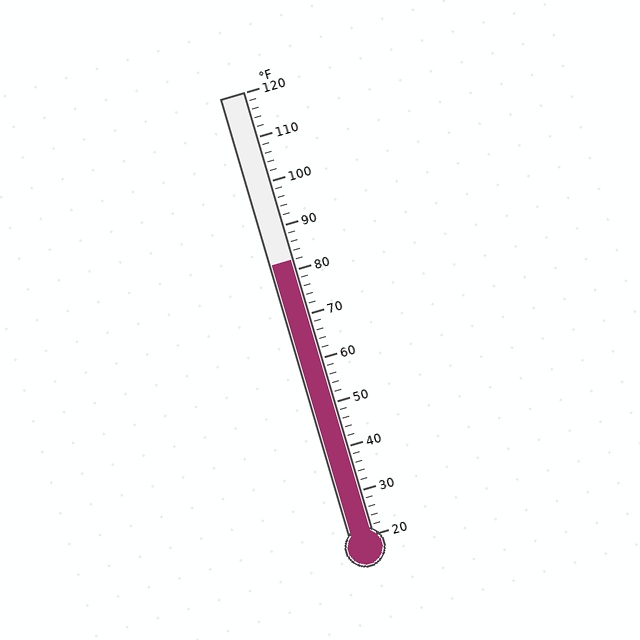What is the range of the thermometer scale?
The thermometer scale ranges from 20°F to 120°F.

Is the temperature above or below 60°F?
The temperature is above 60°F.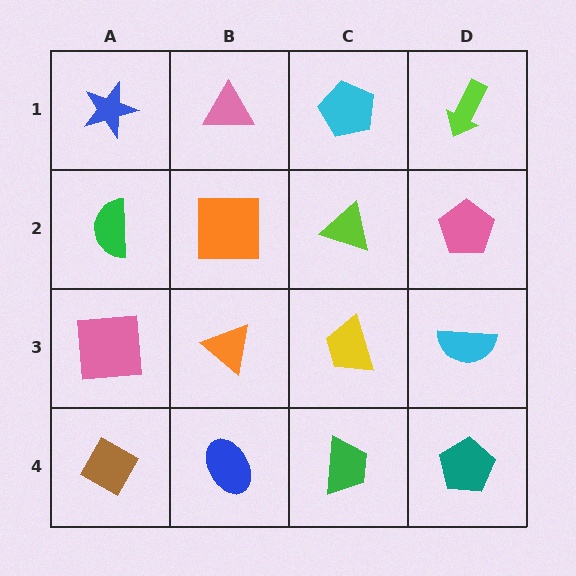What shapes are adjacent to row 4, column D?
A cyan semicircle (row 3, column D), a green trapezoid (row 4, column C).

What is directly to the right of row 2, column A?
An orange square.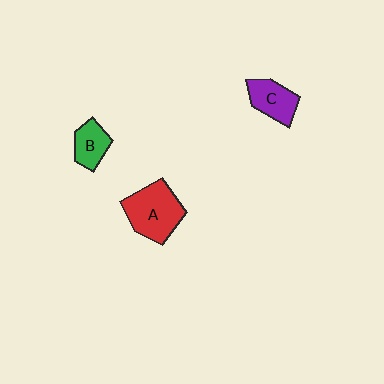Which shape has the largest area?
Shape A (red).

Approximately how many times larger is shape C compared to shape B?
Approximately 1.2 times.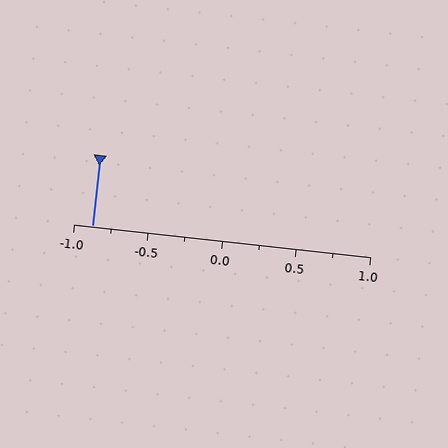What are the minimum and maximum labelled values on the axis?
The axis runs from -1.0 to 1.0.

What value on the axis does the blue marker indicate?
The marker indicates approximately -0.88.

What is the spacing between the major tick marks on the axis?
The major ticks are spaced 0.5 apart.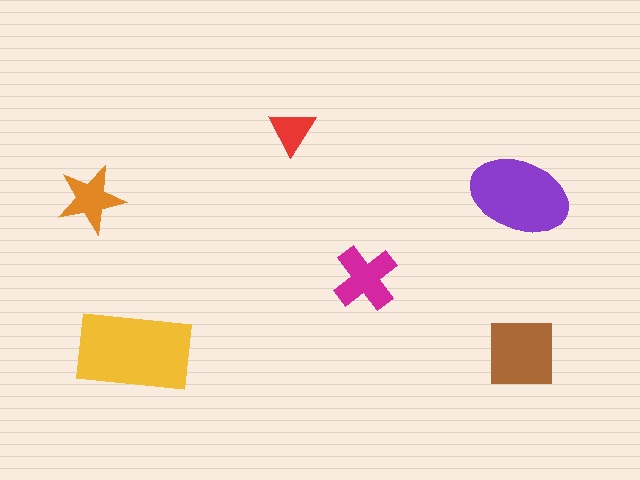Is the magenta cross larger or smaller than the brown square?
Smaller.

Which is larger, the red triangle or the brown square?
The brown square.